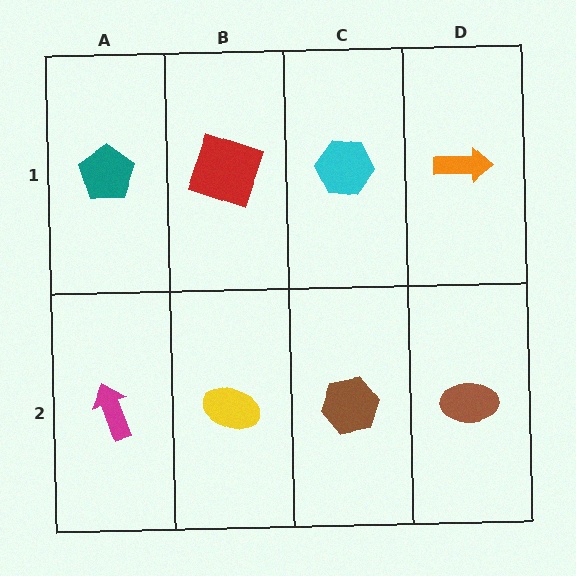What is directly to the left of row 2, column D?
A brown hexagon.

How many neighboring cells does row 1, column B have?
3.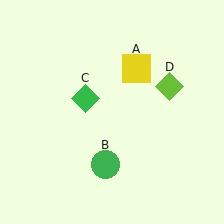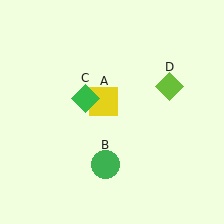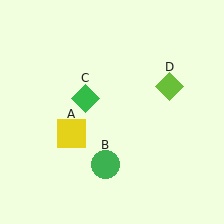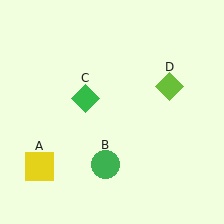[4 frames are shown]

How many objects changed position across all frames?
1 object changed position: yellow square (object A).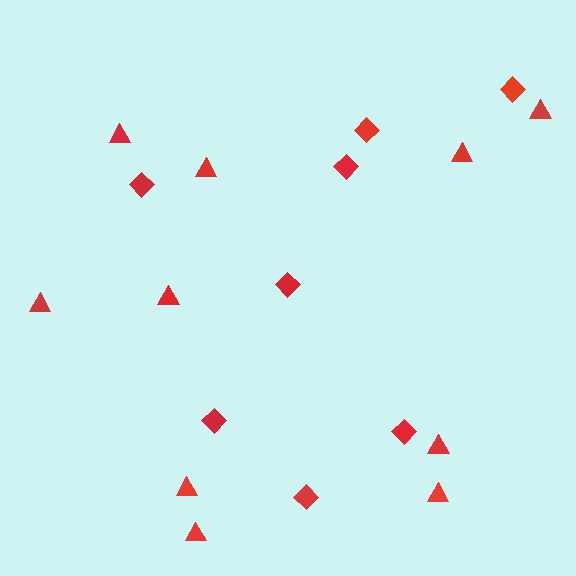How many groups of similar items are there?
There are 2 groups: one group of triangles (10) and one group of diamonds (8).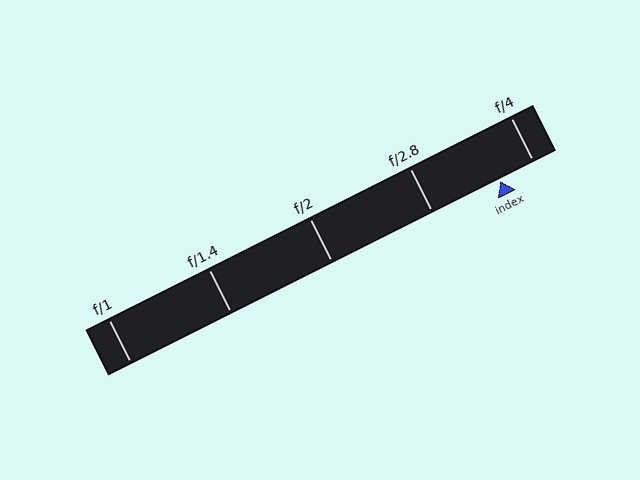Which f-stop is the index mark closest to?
The index mark is closest to f/4.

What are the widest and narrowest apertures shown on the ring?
The widest aperture shown is f/1 and the narrowest is f/4.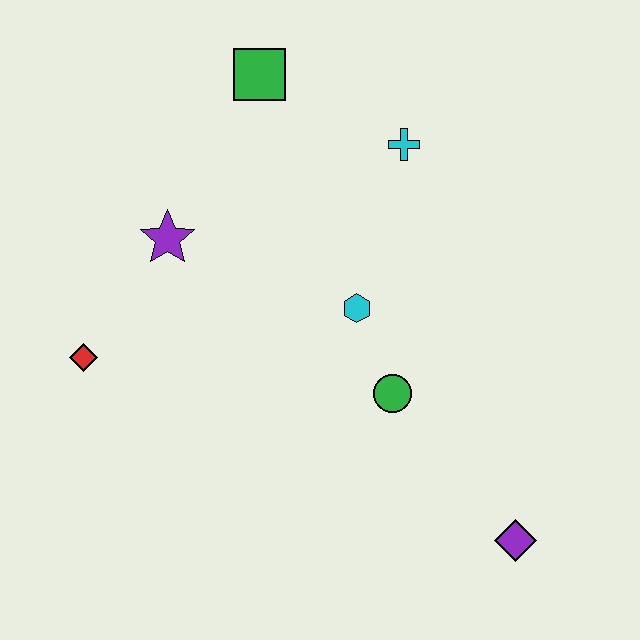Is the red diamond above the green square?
No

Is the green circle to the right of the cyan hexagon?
Yes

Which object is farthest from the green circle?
The green square is farthest from the green circle.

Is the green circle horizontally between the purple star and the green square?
No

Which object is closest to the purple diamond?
The green circle is closest to the purple diamond.